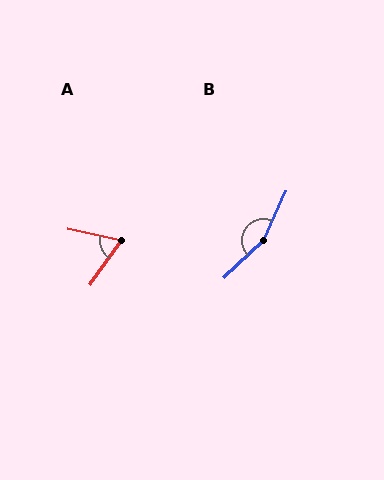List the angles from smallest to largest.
A (67°), B (158°).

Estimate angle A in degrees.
Approximately 67 degrees.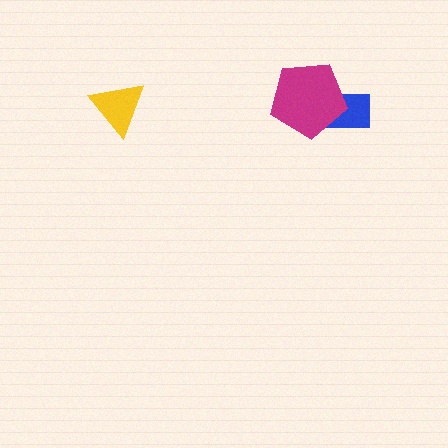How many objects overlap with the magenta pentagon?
1 object overlaps with the magenta pentagon.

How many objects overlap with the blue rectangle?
1 object overlaps with the blue rectangle.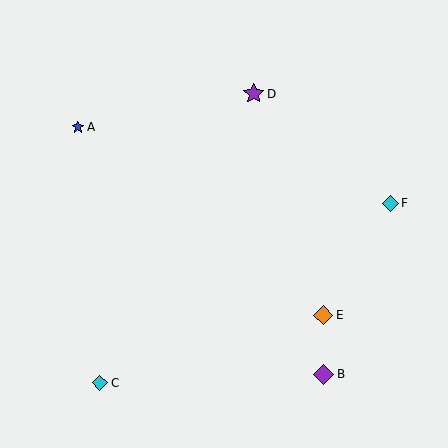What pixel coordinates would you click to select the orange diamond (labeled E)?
Click at (323, 315) to select the orange diamond E.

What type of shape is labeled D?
Shape D is a purple star.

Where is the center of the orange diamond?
The center of the orange diamond is at (323, 315).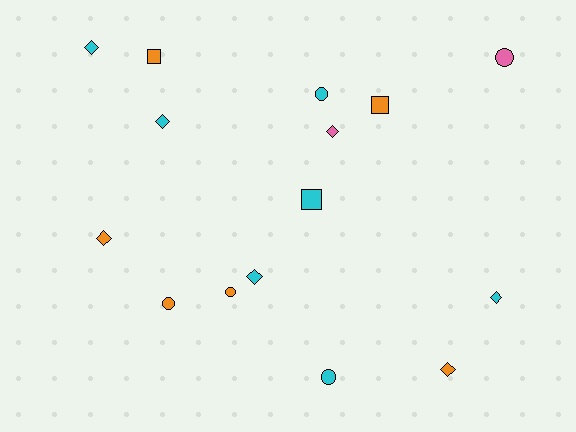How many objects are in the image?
There are 15 objects.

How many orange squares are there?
There are 2 orange squares.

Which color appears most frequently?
Cyan, with 7 objects.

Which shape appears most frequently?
Diamond, with 7 objects.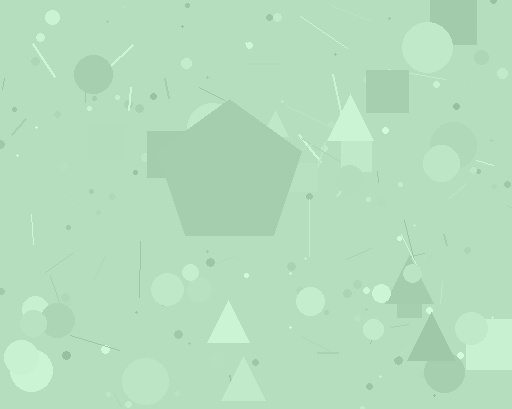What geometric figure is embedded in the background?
A pentagon is embedded in the background.